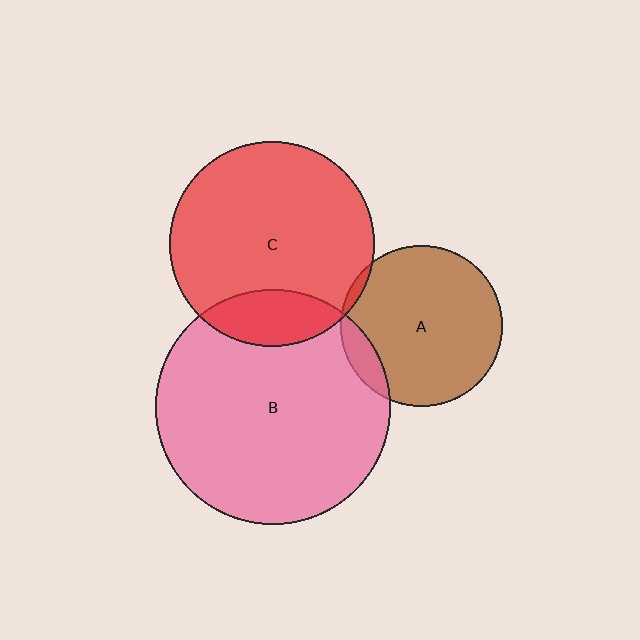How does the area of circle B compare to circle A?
Approximately 2.1 times.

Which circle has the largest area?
Circle B (pink).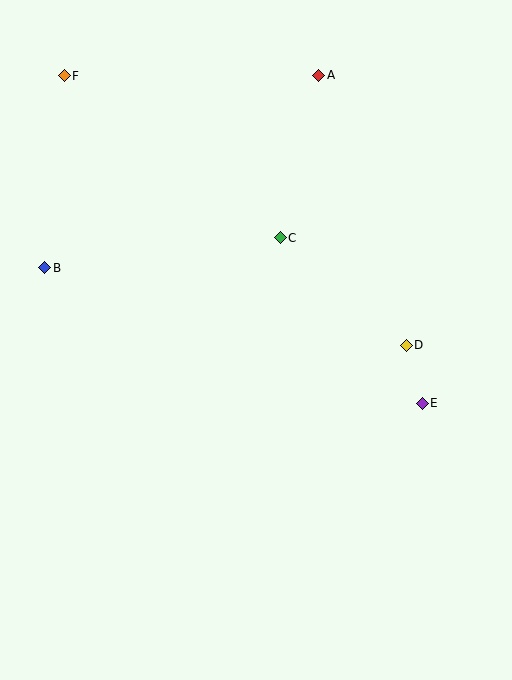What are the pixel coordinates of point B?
Point B is at (45, 268).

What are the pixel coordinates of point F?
Point F is at (64, 76).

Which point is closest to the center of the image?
Point C at (280, 238) is closest to the center.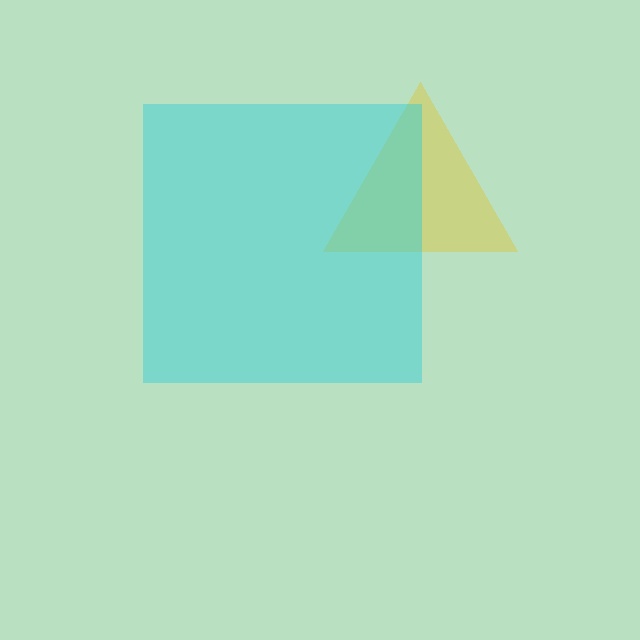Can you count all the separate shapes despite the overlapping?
Yes, there are 2 separate shapes.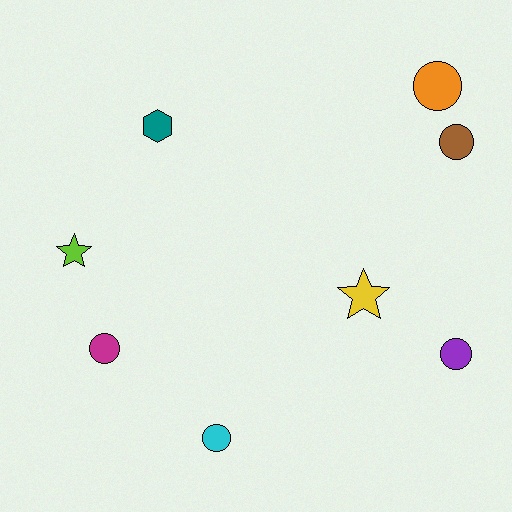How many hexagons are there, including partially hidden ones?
There is 1 hexagon.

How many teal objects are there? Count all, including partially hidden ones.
There is 1 teal object.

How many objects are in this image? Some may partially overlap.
There are 8 objects.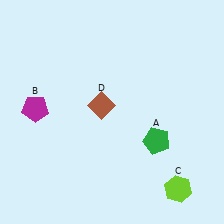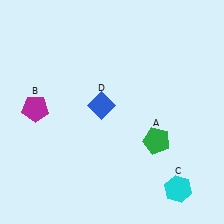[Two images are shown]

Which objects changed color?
C changed from lime to cyan. D changed from brown to blue.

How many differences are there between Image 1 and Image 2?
There are 2 differences between the two images.